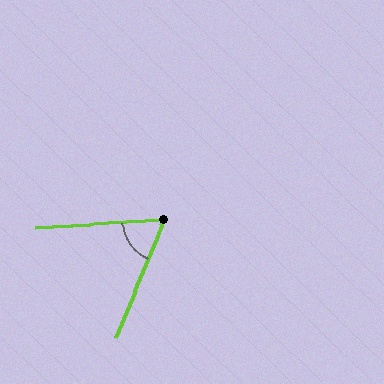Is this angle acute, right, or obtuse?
It is acute.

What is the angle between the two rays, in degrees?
Approximately 64 degrees.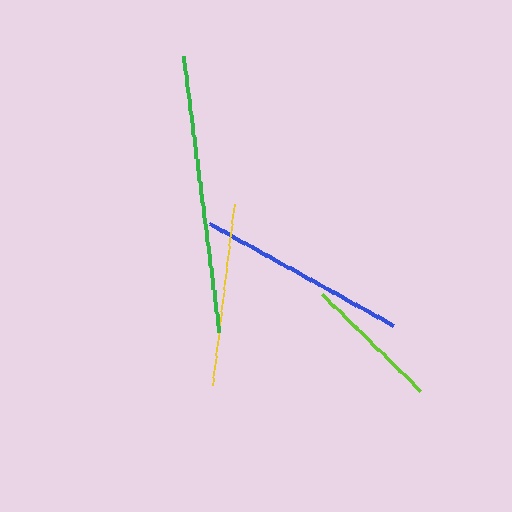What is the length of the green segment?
The green segment is approximately 278 pixels long.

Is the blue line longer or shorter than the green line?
The green line is longer than the blue line.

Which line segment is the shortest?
The lime line is the shortest at approximately 139 pixels.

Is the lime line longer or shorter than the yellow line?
The yellow line is longer than the lime line.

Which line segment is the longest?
The green line is the longest at approximately 278 pixels.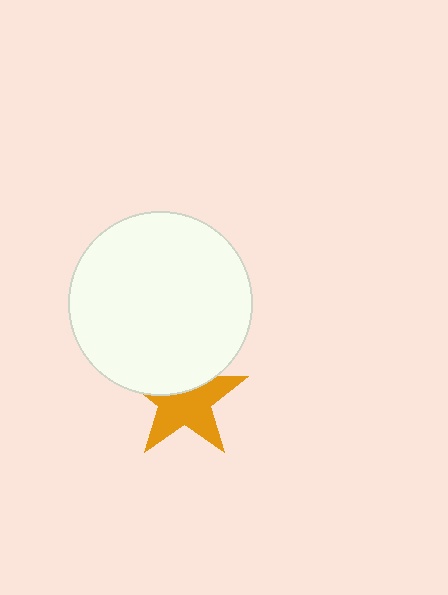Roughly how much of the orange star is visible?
About half of it is visible (roughly 62%).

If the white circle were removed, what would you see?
You would see the complete orange star.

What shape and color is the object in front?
The object in front is a white circle.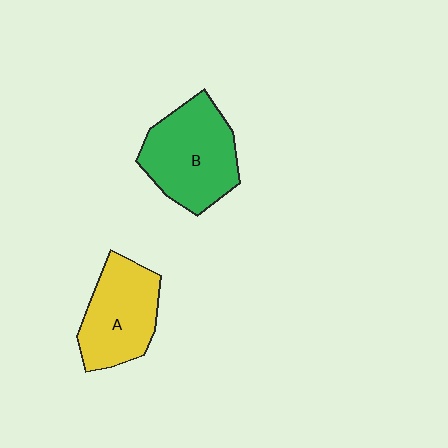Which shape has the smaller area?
Shape A (yellow).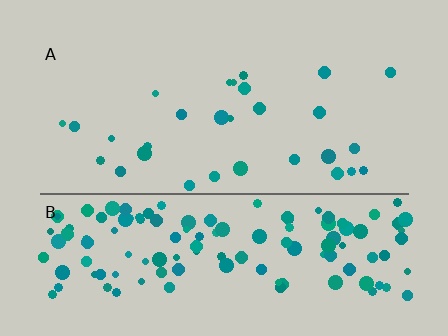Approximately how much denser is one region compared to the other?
Approximately 4.9× — region B over region A.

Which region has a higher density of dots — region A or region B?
B (the bottom).